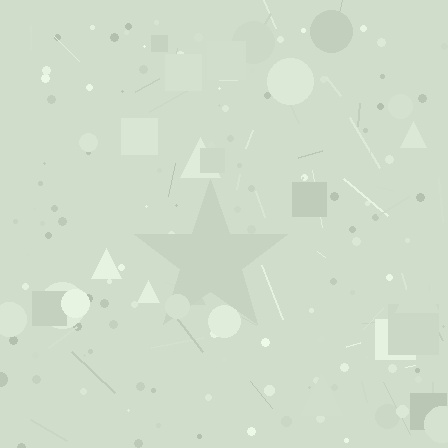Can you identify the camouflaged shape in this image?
The camouflaged shape is a star.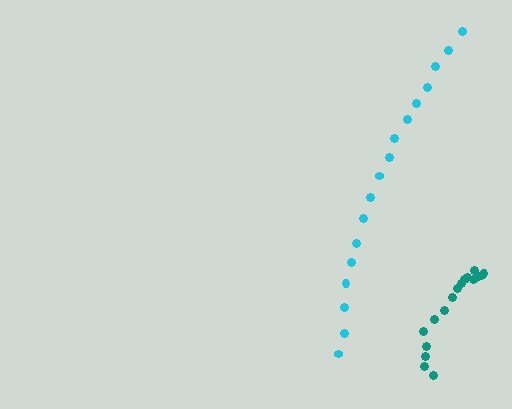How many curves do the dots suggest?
There are 2 distinct paths.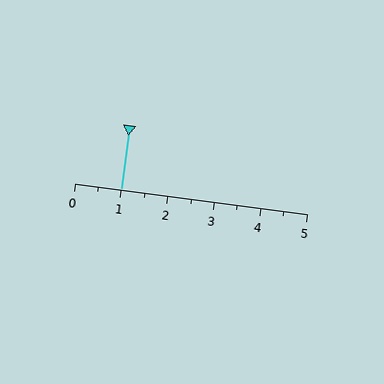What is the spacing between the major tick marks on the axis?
The major ticks are spaced 1 apart.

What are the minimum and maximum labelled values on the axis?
The axis runs from 0 to 5.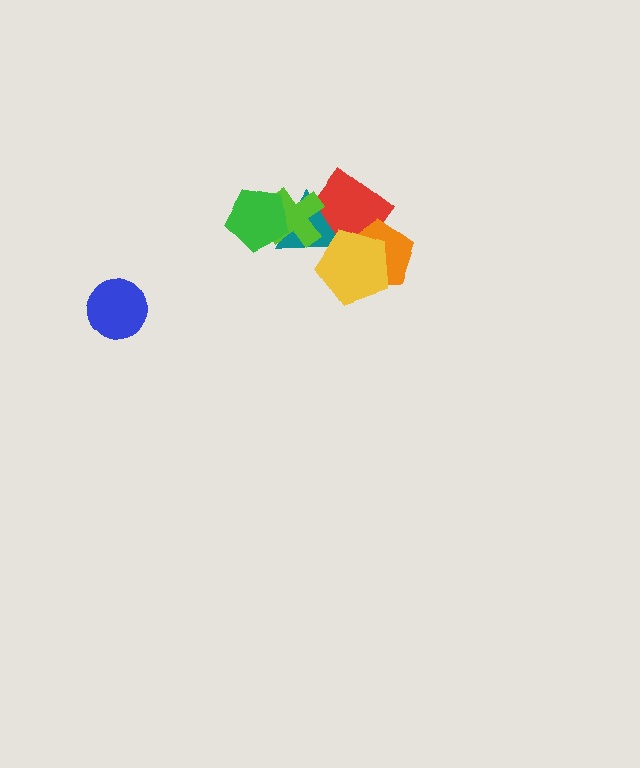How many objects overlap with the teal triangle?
4 objects overlap with the teal triangle.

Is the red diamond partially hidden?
Yes, it is partially covered by another shape.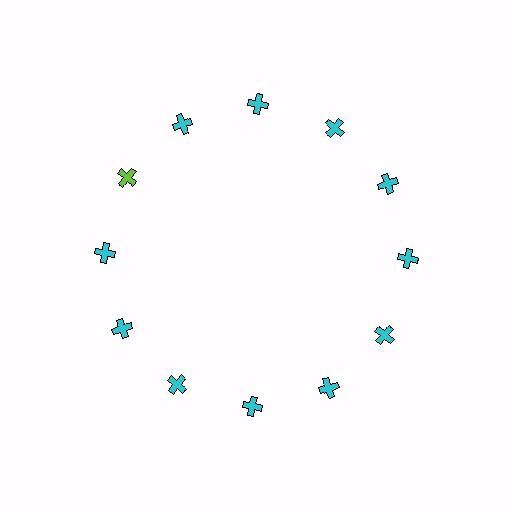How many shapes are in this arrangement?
There are 12 shapes arranged in a ring pattern.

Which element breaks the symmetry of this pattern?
The lime cross at roughly the 10 o'clock position breaks the symmetry. All other shapes are cyan crosses.